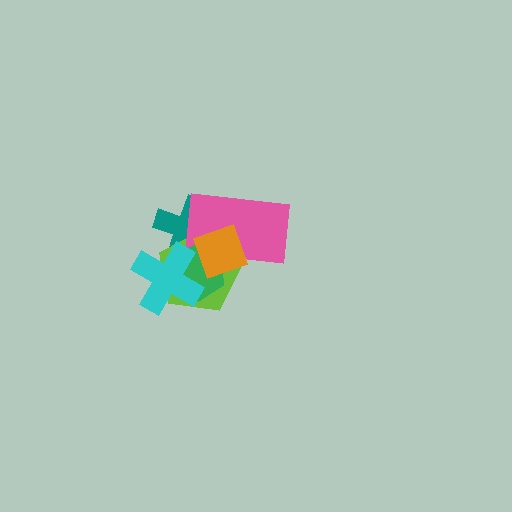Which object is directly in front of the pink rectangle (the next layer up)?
The green hexagon is directly in front of the pink rectangle.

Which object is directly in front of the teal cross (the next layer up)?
The lime pentagon is directly in front of the teal cross.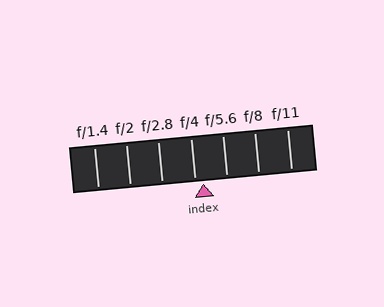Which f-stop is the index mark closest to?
The index mark is closest to f/4.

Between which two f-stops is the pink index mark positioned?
The index mark is between f/4 and f/5.6.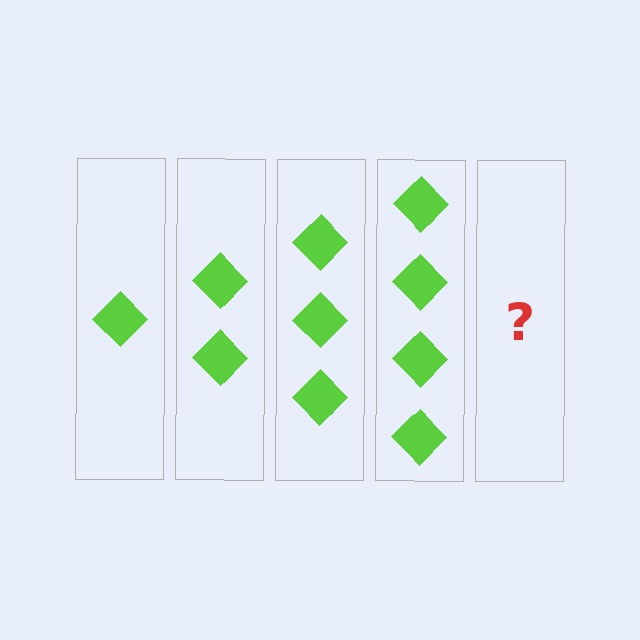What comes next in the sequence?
The next element should be 5 diamonds.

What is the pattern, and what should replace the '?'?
The pattern is that each step adds one more diamond. The '?' should be 5 diamonds.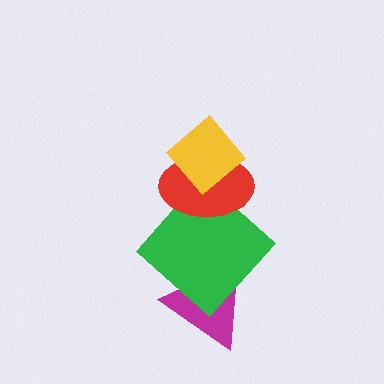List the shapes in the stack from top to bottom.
From top to bottom: the yellow diamond, the red ellipse, the green diamond, the magenta triangle.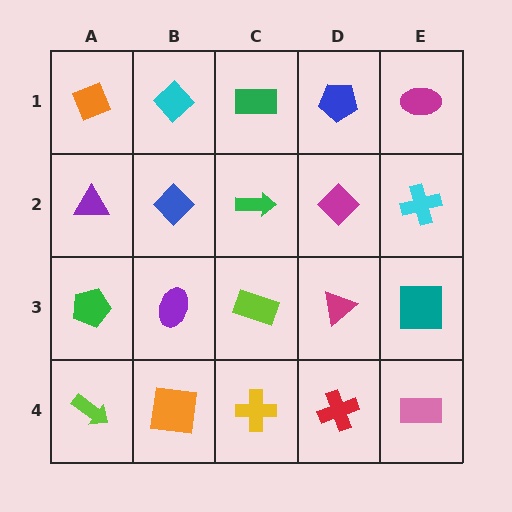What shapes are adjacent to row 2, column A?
An orange diamond (row 1, column A), a green pentagon (row 3, column A), a blue diamond (row 2, column B).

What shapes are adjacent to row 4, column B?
A purple ellipse (row 3, column B), a lime arrow (row 4, column A), a yellow cross (row 4, column C).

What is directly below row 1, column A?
A purple triangle.